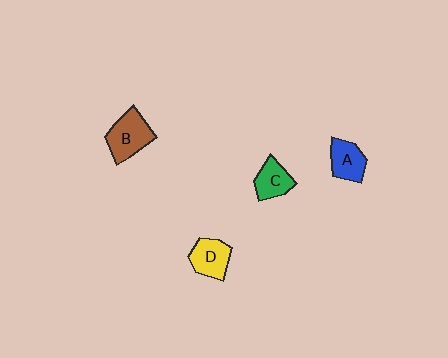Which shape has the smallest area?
Shape C (green).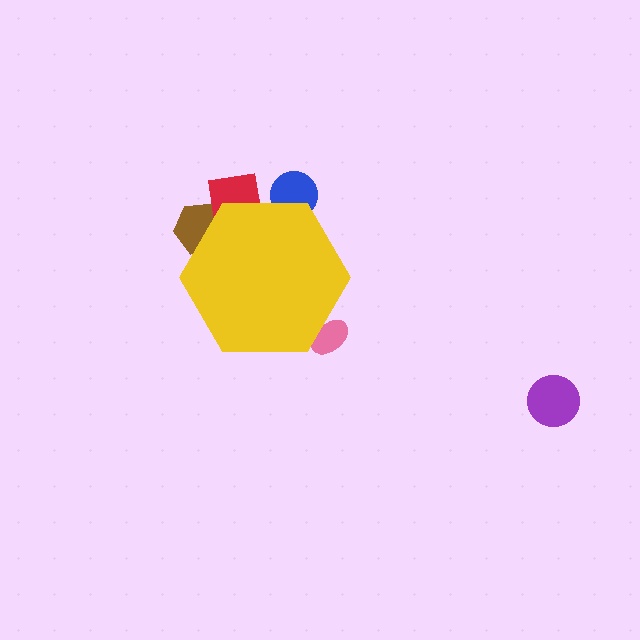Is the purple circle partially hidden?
No, the purple circle is fully visible.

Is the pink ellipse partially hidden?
Yes, the pink ellipse is partially hidden behind the yellow hexagon.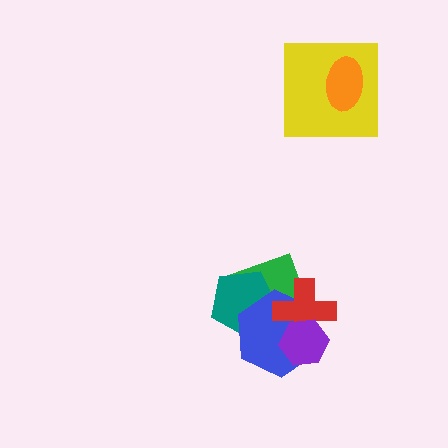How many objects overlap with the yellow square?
1 object overlaps with the yellow square.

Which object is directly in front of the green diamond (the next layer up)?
The teal pentagon is directly in front of the green diamond.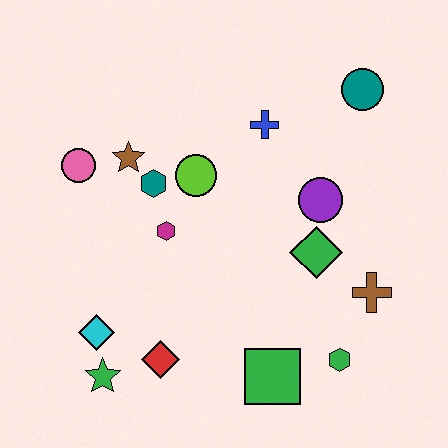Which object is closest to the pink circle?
The brown star is closest to the pink circle.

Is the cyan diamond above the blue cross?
No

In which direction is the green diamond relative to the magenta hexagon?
The green diamond is to the right of the magenta hexagon.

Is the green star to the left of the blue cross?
Yes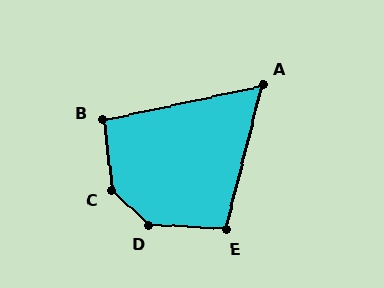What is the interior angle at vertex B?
Approximately 95 degrees (obtuse).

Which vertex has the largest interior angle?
C, at approximately 141 degrees.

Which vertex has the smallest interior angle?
A, at approximately 64 degrees.